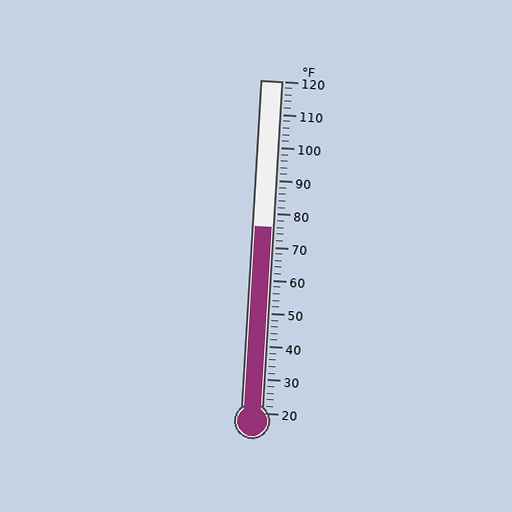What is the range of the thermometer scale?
The thermometer scale ranges from 20°F to 120°F.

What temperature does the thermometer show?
The thermometer shows approximately 76°F.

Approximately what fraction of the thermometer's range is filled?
The thermometer is filled to approximately 55% of its range.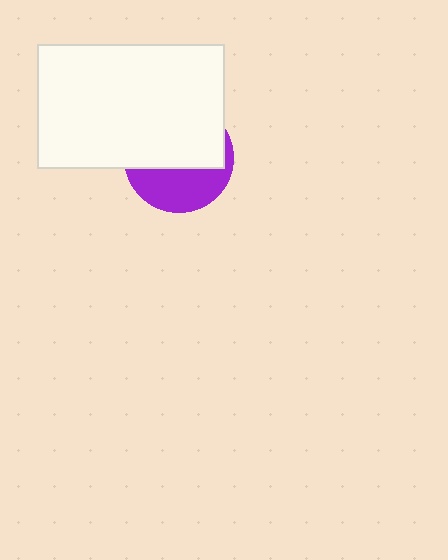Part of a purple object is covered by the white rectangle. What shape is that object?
It is a circle.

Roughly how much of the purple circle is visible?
A small part of it is visible (roughly 40%).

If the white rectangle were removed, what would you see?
You would see the complete purple circle.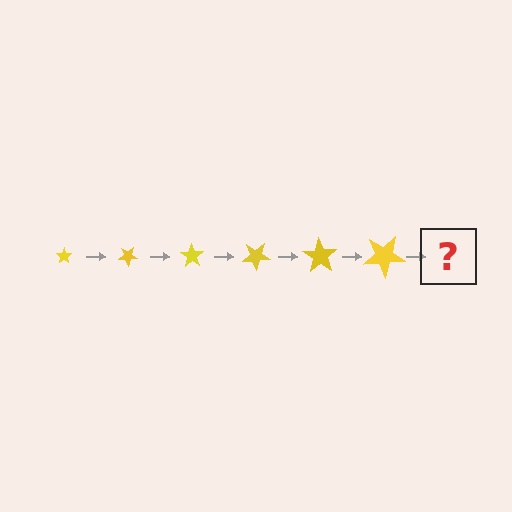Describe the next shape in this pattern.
It should be a star, larger than the previous one and rotated 210 degrees from the start.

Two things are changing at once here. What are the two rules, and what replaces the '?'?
The two rules are that the star grows larger each step and it rotates 35 degrees each step. The '?' should be a star, larger than the previous one and rotated 210 degrees from the start.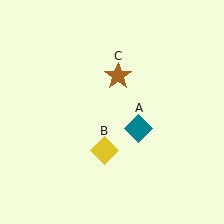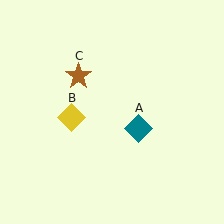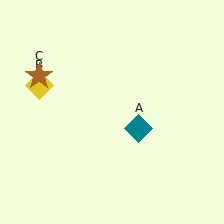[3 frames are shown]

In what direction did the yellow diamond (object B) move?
The yellow diamond (object B) moved up and to the left.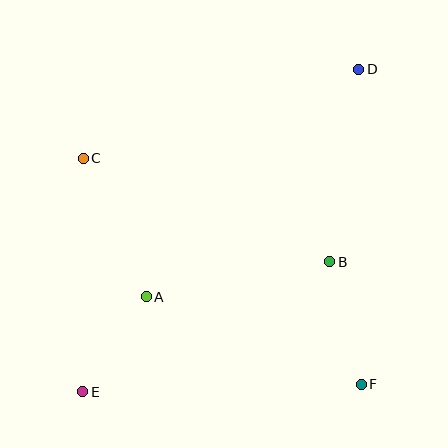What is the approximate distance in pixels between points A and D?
The distance between A and D is approximately 311 pixels.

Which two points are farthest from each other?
Points D and E are farthest from each other.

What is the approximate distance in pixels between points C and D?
The distance between C and D is approximately 289 pixels.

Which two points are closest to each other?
Points A and E are closest to each other.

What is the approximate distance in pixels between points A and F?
The distance between A and F is approximately 232 pixels.